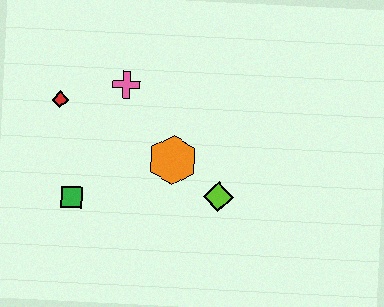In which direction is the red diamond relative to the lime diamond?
The red diamond is to the left of the lime diamond.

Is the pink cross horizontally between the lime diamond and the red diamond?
Yes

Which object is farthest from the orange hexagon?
The red diamond is farthest from the orange hexagon.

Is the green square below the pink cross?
Yes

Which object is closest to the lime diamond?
The orange hexagon is closest to the lime diamond.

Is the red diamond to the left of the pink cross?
Yes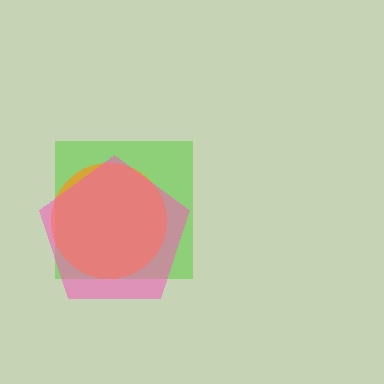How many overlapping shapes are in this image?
There are 3 overlapping shapes in the image.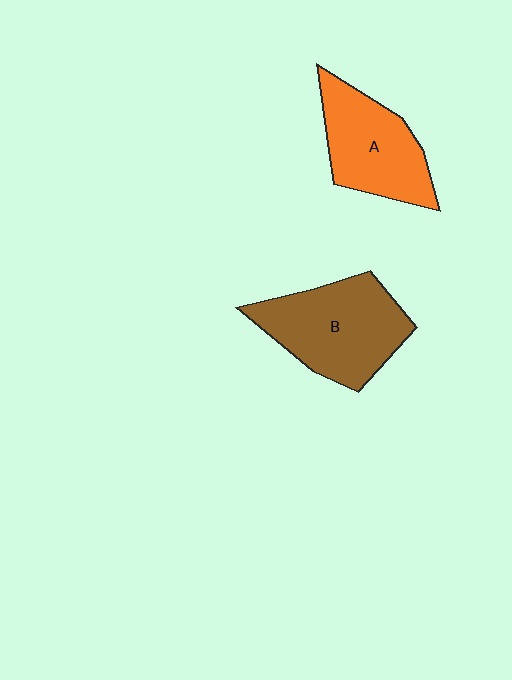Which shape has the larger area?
Shape B (brown).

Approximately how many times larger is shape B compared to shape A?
Approximately 1.2 times.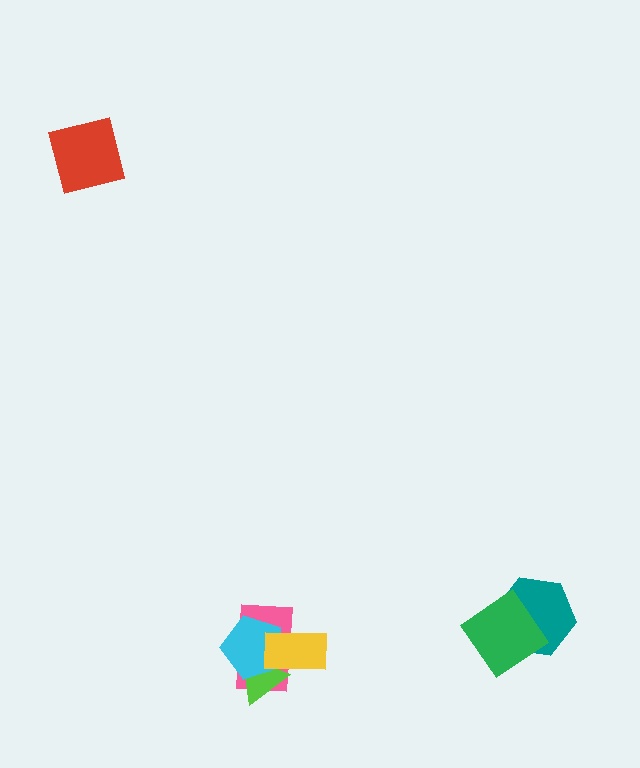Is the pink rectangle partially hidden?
Yes, it is partially covered by another shape.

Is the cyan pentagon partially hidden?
Yes, it is partially covered by another shape.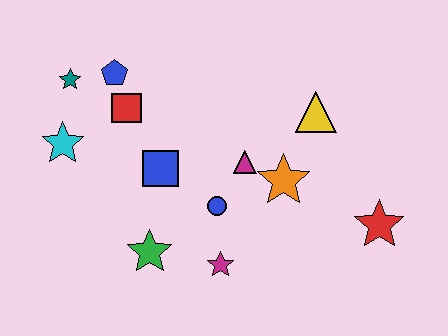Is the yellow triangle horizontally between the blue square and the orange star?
No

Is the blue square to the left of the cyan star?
No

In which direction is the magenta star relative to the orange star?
The magenta star is below the orange star.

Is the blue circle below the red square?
Yes